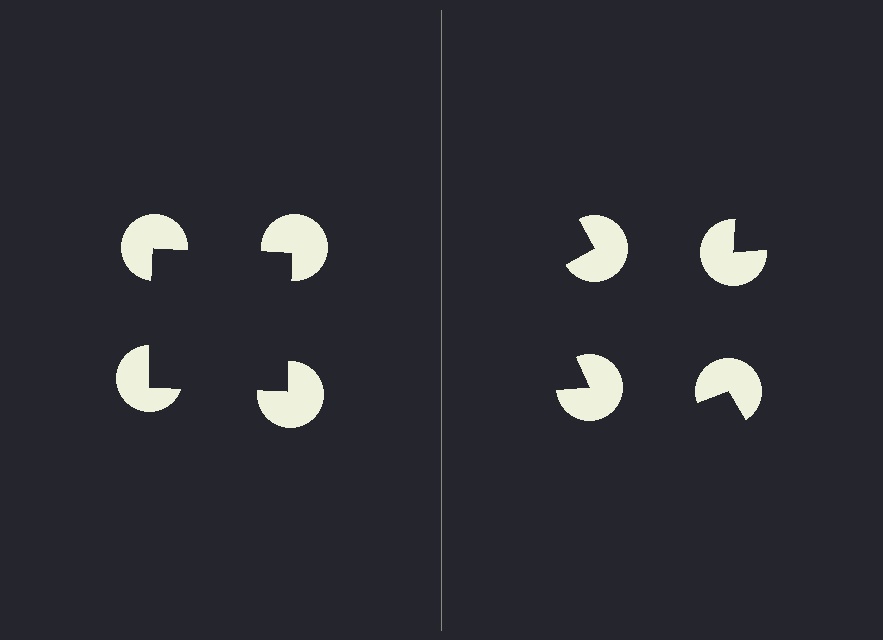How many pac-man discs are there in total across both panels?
8 — 4 on each side.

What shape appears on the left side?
An illusory square.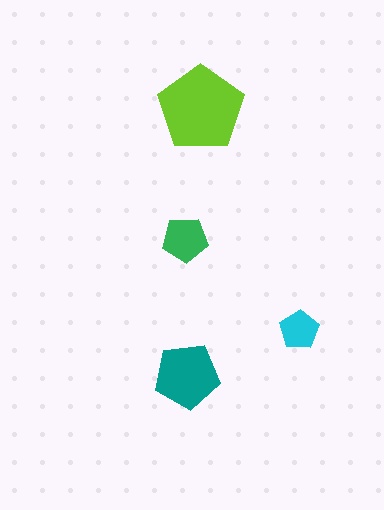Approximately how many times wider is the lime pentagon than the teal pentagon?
About 1.5 times wider.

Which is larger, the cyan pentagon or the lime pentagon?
The lime one.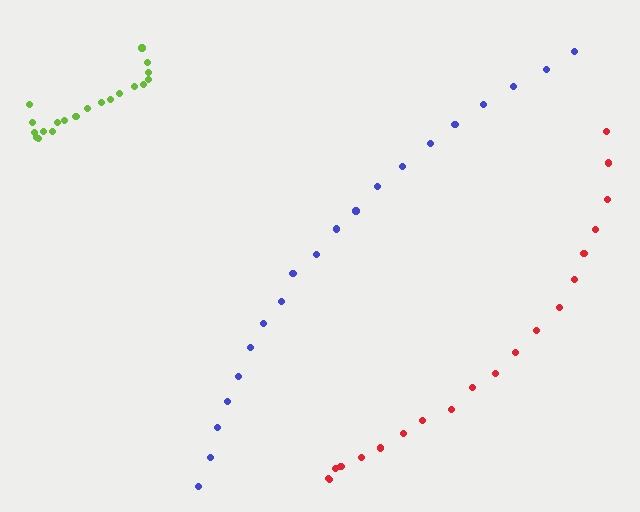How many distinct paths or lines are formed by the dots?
There are 3 distinct paths.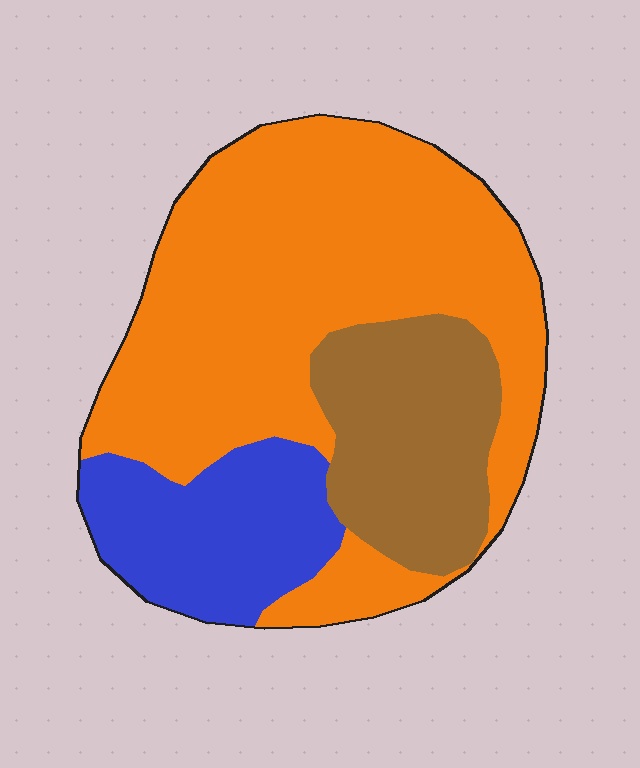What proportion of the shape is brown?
Brown covers 21% of the shape.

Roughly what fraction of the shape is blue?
Blue takes up about one fifth (1/5) of the shape.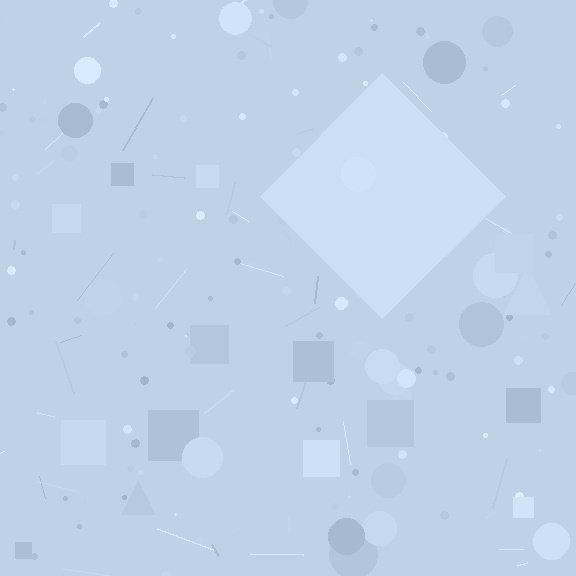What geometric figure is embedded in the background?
A diamond is embedded in the background.